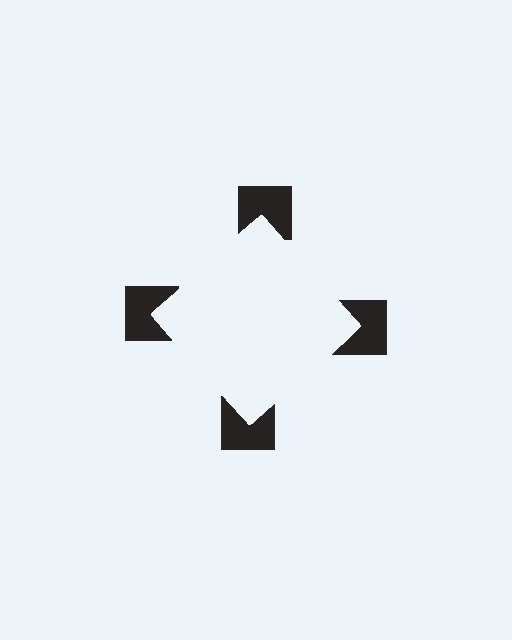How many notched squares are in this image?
There are 4 — one at each vertex of the illusory square.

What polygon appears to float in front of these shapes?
An illusory square — its edges are inferred from the aligned wedge cuts in the notched squares, not physically drawn.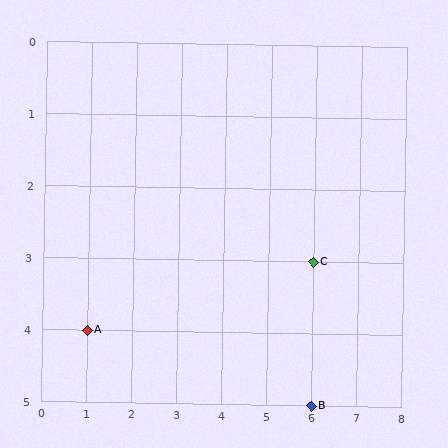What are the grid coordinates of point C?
Point C is at grid coordinates (6, 3).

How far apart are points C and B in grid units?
Points C and B are 2 rows apart.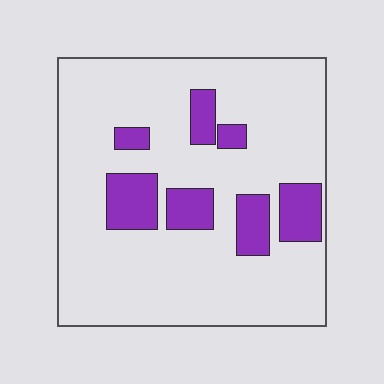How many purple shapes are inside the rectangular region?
7.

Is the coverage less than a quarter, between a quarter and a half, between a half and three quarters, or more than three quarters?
Less than a quarter.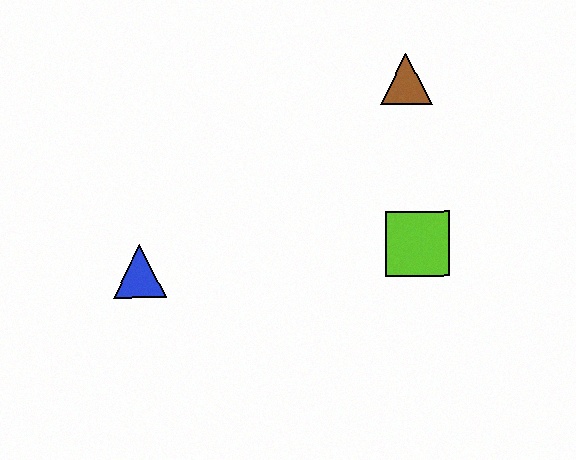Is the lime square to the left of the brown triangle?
No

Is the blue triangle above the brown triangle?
No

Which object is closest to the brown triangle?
The lime square is closest to the brown triangle.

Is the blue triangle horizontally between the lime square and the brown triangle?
No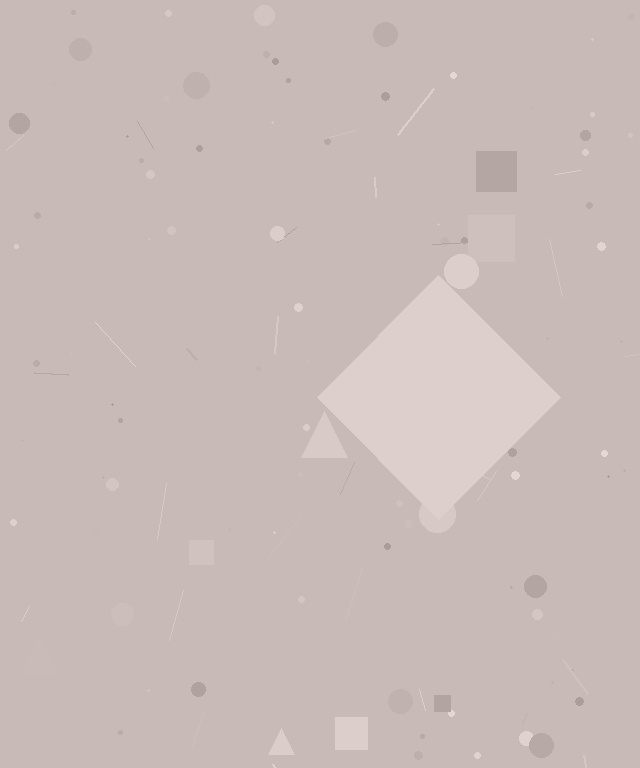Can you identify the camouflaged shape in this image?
The camouflaged shape is a diamond.